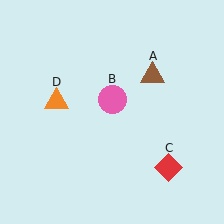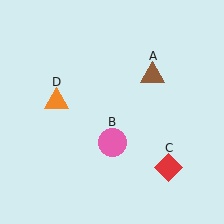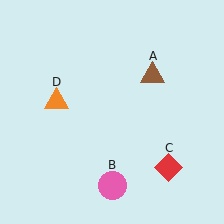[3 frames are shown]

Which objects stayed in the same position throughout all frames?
Brown triangle (object A) and red diamond (object C) and orange triangle (object D) remained stationary.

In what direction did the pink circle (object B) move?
The pink circle (object B) moved down.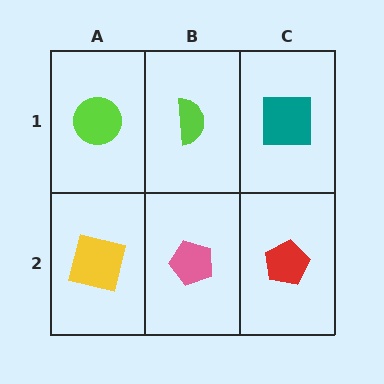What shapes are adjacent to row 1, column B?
A pink pentagon (row 2, column B), a lime circle (row 1, column A), a teal square (row 1, column C).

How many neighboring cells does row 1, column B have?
3.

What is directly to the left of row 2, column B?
A yellow square.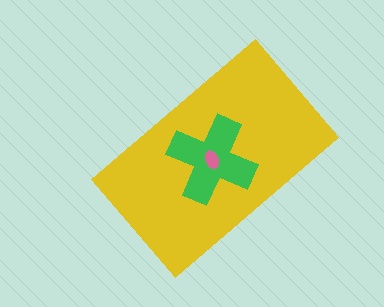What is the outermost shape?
The yellow rectangle.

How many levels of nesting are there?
3.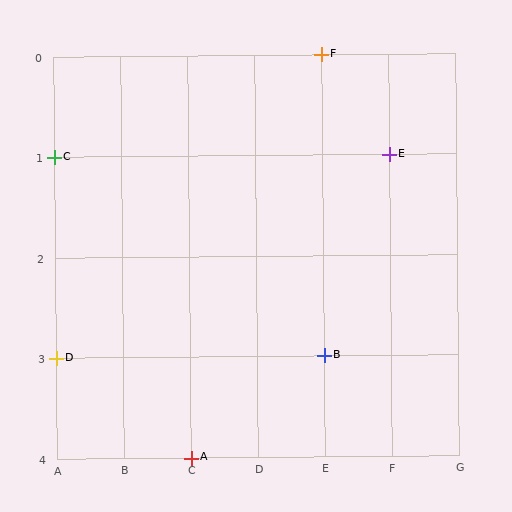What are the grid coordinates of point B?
Point B is at grid coordinates (E, 3).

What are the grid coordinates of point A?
Point A is at grid coordinates (C, 4).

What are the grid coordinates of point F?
Point F is at grid coordinates (E, 0).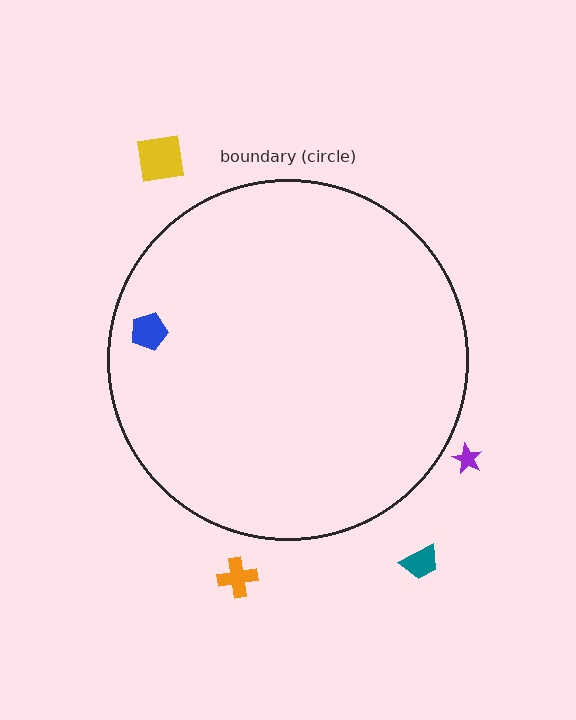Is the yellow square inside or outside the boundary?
Outside.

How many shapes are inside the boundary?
1 inside, 4 outside.